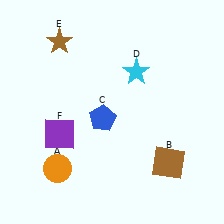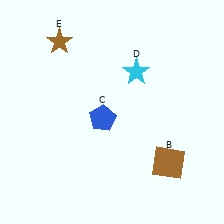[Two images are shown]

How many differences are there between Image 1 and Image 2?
There are 2 differences between the two images.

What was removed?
The orange circle (A), the purple square (F) were removed in Image 2.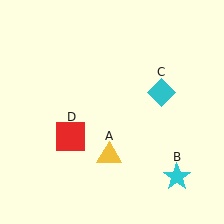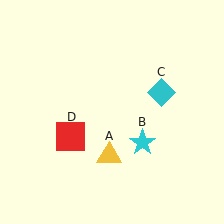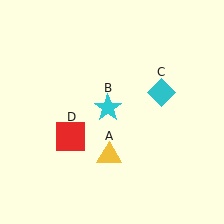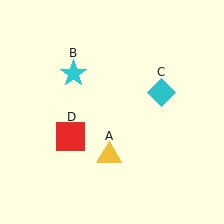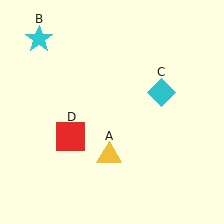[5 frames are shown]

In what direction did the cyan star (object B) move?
The cyan star (object B) moved up and to the left.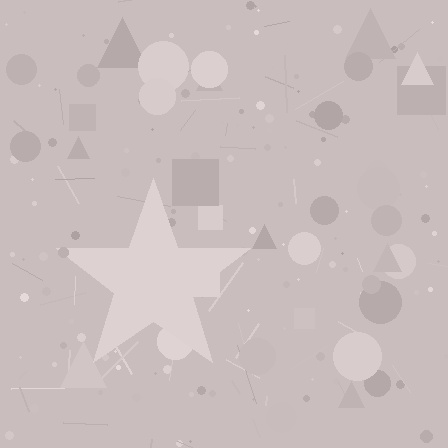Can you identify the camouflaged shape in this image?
The camouflaged shape is a star.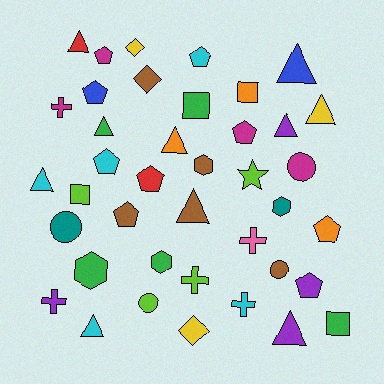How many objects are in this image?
There are 40 objects.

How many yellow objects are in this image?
There are 3 yellow objects.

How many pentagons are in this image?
There are 9 pentagons.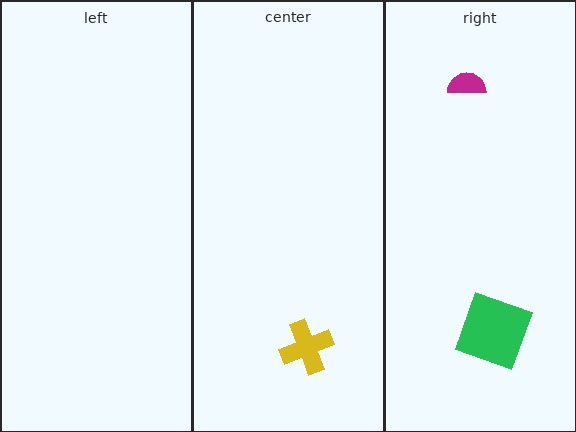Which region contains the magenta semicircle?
The right region.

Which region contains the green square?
The right region.